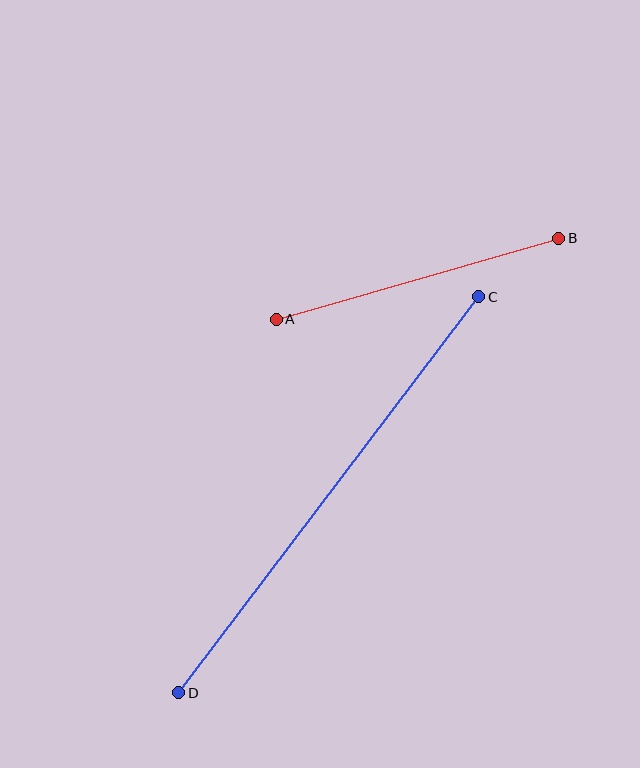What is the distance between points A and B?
The distance is approximately 294 pixels.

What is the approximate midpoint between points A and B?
The midpoint is at approximately (418, 279) pixels.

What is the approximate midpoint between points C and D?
The midpoint is at approximately (329, 495) pixels.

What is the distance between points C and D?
The distance is approximately 497 pixels.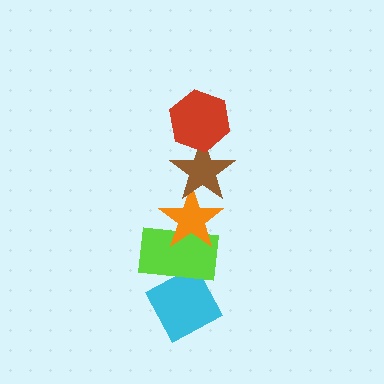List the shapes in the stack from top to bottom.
From top to bottom: the red hexagon, the brown star, the orange star, the lime rectangle, the cyan diamond.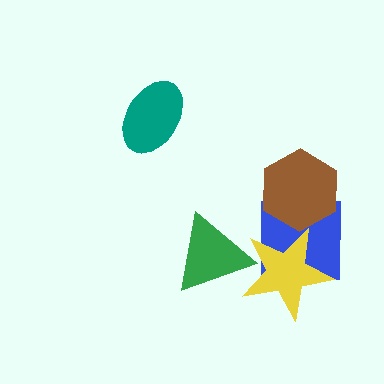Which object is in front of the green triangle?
The yellow star is in front of the green triangle.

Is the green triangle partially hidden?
Yes, it is partially covered by another shape.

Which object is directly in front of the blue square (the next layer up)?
The brown hexagon is directly in front of the blue square.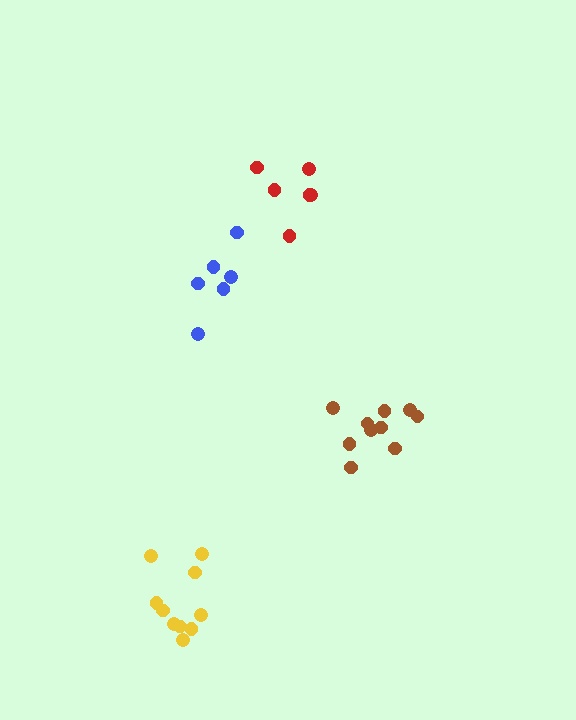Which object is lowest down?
The yellow cluster is bottommost.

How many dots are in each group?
Group 1: 10 dots, Group 2: 10 dots, Group 3: 6 dots, Group 4: 6 dots (32 total).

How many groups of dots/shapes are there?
There are 4 groups.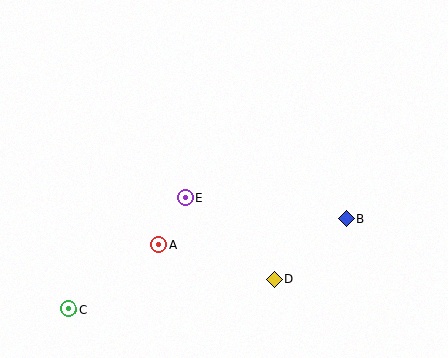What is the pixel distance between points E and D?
The distance between E and D is 121 pixels.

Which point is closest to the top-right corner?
Point B is closest to the top-right corner.